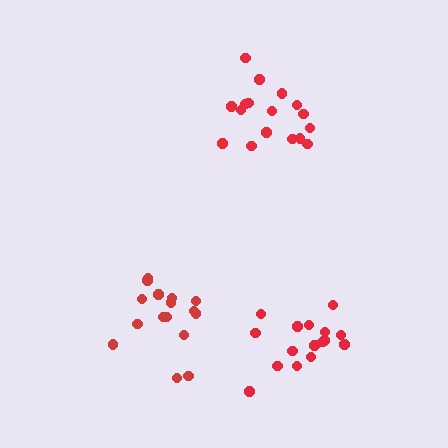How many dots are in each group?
Group 1: 17 dots, Group 2: 16 dots, Group 3: 16 dots (49 total).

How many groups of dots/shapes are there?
There are 3 groups.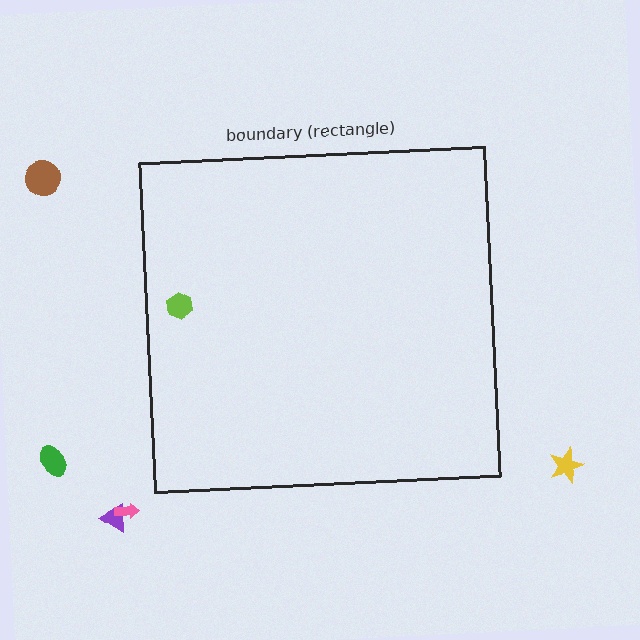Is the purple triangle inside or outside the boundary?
Outside.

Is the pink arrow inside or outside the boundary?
Outside.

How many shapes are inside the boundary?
1 inside, 5 outside.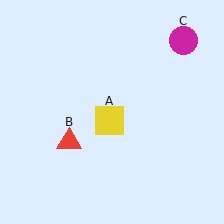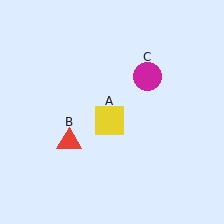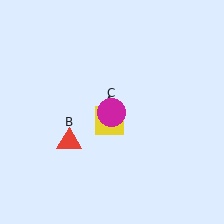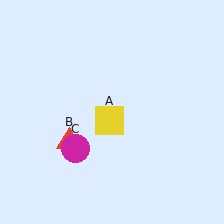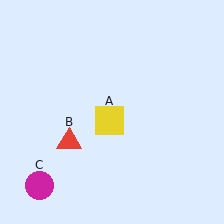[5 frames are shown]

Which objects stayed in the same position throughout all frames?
Yellow square (object A) and red triangle (object B) remained stationary.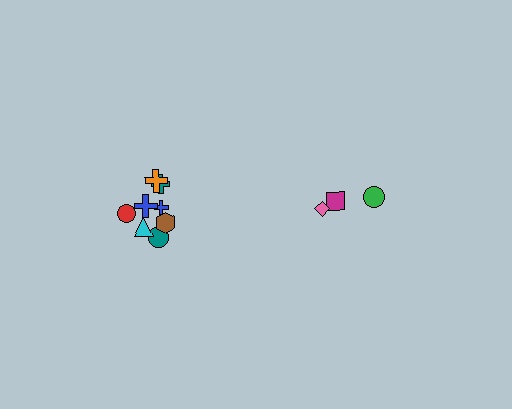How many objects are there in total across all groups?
There are 11 objects.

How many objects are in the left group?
There are 8 objects.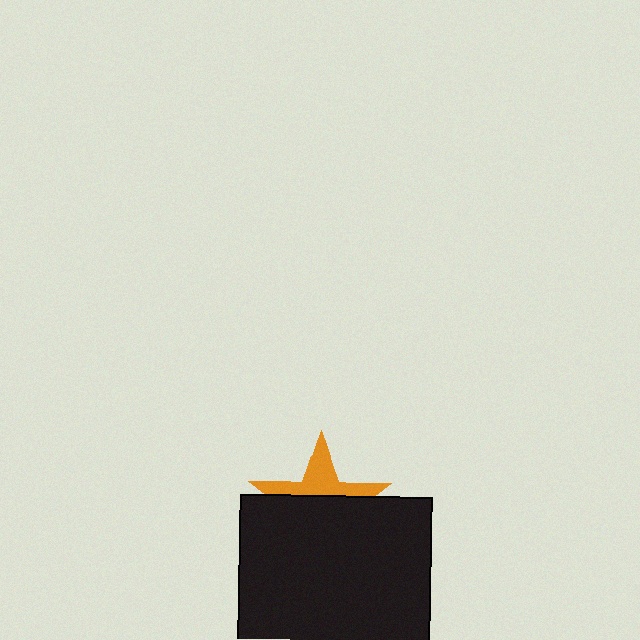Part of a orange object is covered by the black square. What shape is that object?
It is a star.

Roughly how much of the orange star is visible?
A small part of it is visible (roughly 40%).